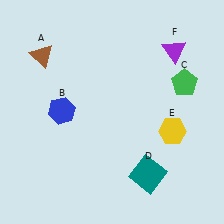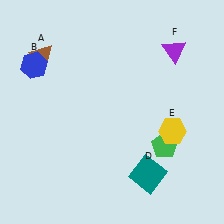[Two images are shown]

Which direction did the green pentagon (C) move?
The green pentagon (C) moved down.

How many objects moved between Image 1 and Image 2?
2 objects moved between the two images.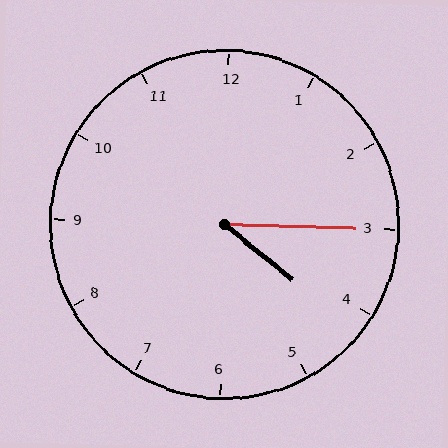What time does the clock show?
4:15.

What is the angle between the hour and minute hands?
Approximately 38 degrees.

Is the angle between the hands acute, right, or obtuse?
It is acute.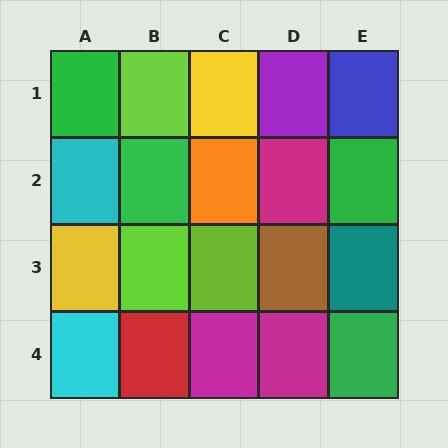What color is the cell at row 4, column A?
Cyan.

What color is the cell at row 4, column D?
Magenta.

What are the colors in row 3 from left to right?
Yellow, lime, lime, brown, teal.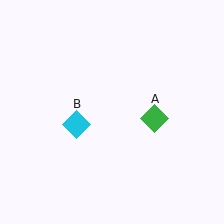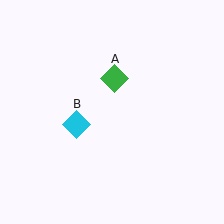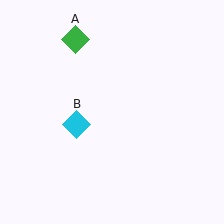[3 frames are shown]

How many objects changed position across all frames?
1 object changed position: green diamond (object A).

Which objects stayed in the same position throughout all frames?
Cyan diamond (object B) remained stationary.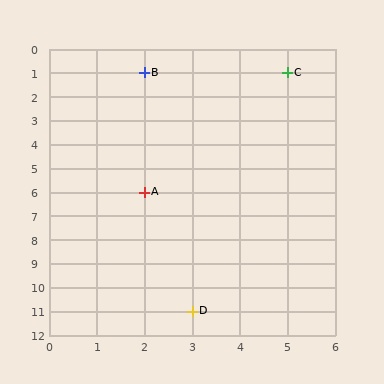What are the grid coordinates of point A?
Point A is at grid coordinates (2, 6).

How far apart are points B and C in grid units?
Points B and C are 3 columns apart.